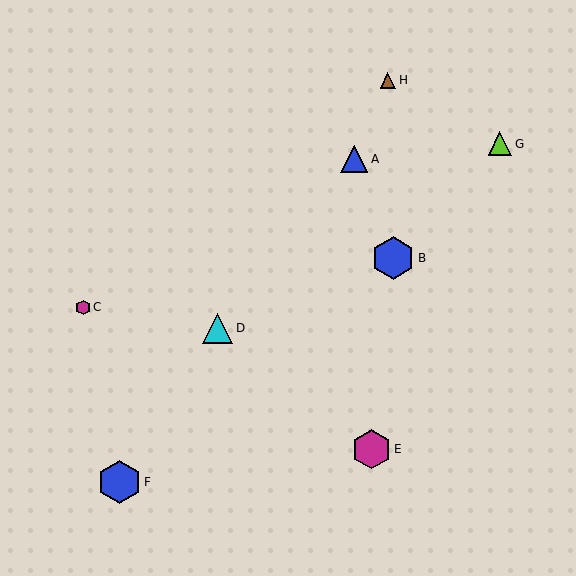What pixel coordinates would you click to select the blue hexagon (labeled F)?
Click at (119, 482) to select the blue hexagon F.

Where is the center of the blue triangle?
The center of the blue triangle is at (354, 159).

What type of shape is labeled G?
Shape G is a lime triangle.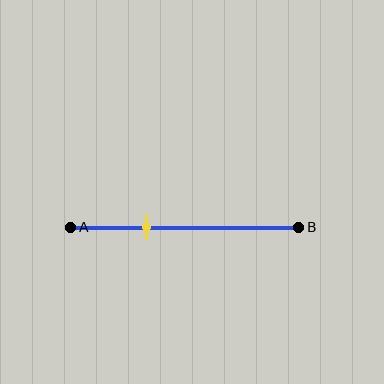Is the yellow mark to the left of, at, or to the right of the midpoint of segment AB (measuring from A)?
The yellow mark is to the left of the midpoint of segment AB.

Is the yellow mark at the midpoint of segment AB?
No, the mark is at about 35% from A, not at the 50% midpoint.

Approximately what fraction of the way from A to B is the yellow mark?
The yellow mark is approximately 35% of the way from A to B.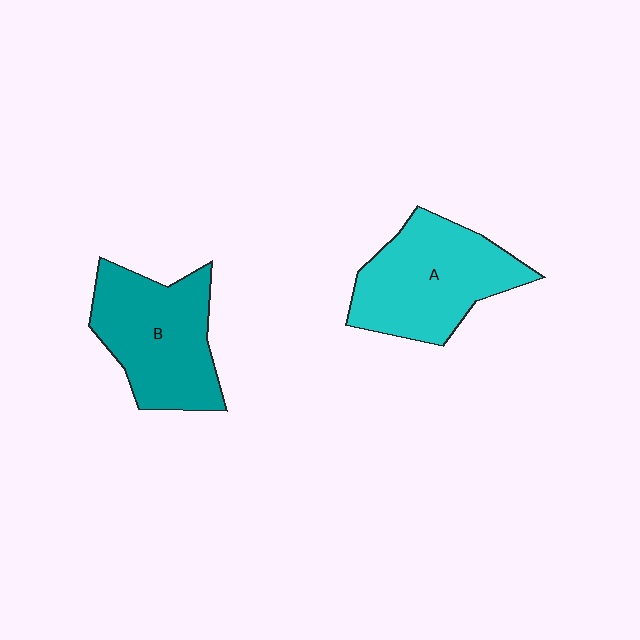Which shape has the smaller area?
Shape B (teal).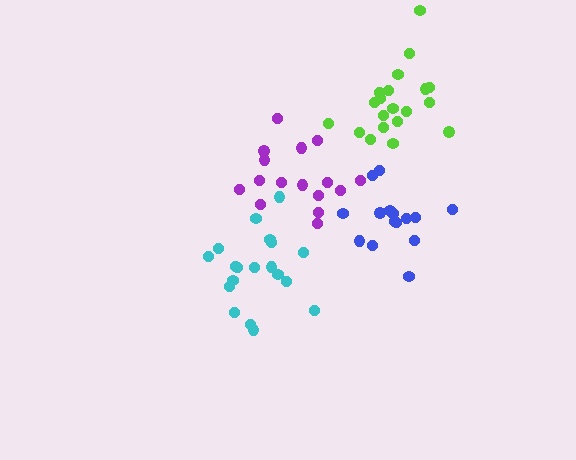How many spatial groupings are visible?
There are 4 spatial groupings.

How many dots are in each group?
Group 1: 16 dots, Group 2: 19 dots, Group 3: 15 dots, Group 4: 20 dots (70 total).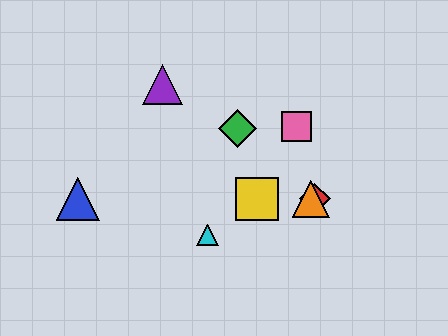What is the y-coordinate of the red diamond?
The red diamond is at y≈199.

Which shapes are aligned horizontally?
The red diamond, the blue triangle, the yellow square, the orange triangle are aligned horizontally.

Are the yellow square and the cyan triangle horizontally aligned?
No, the yellow square is at y≈199 and the cyan triangle is at y≈235.